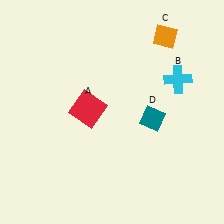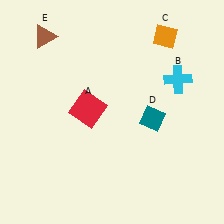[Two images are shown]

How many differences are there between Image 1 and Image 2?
There is 1 difference between the two images.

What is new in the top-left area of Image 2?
A brown triangle (E) was added in the top-left area of Image 2.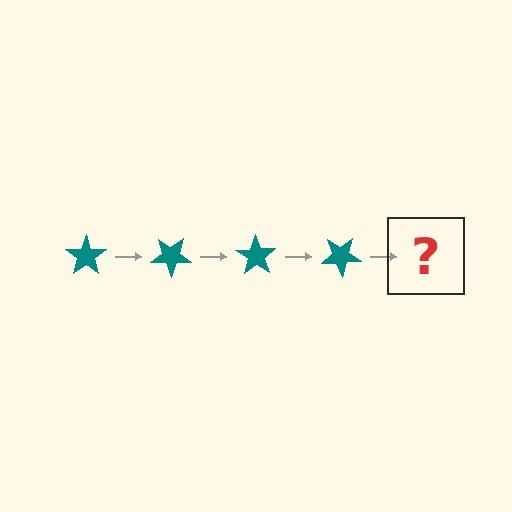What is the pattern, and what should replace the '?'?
The pattern is that the star rotates 35 degrees each step. The '?' should be a teal star rotated 140 degrees.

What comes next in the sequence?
The next element should be a teal star rotated 140 degrees.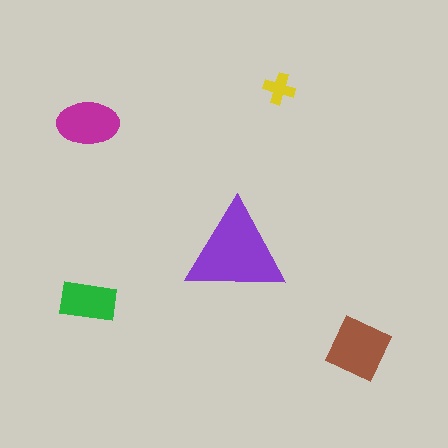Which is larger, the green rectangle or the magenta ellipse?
The magenta ellipse.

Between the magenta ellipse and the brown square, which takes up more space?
The brown square.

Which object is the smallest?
The yellow cross.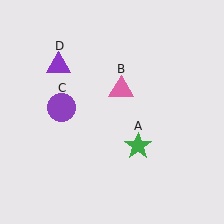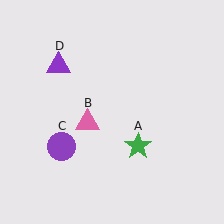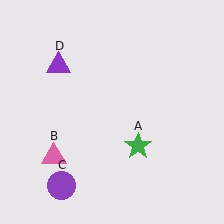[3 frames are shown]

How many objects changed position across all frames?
2 objects changed position: pink triangle (object B), purple circle (object C).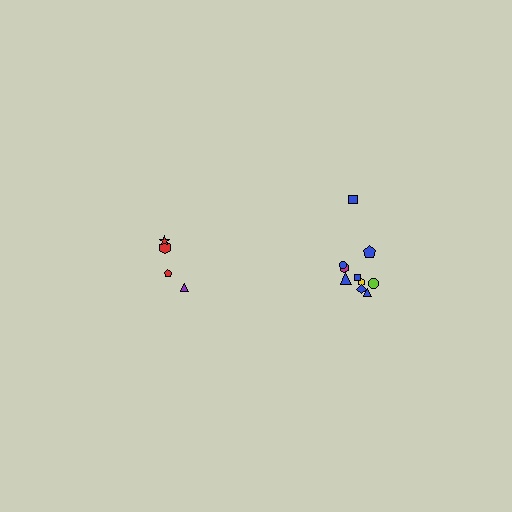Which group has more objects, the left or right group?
The right group.